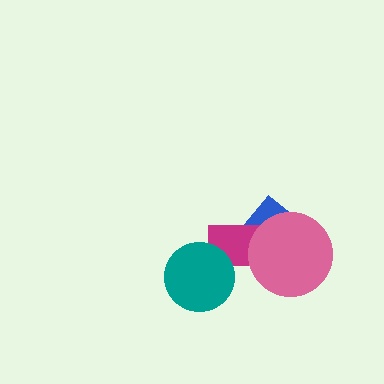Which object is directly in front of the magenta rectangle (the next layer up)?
The teal circle is directly in front of the magenta rectangle.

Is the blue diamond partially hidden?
Yes, it is partially covered by another shape.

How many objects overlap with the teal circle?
1 object overlaps with the teal circle.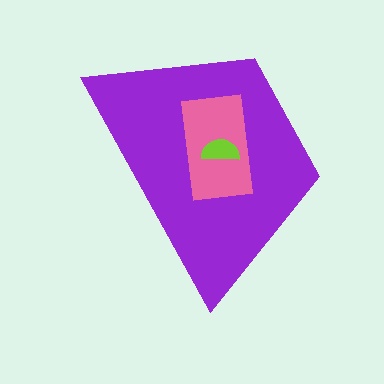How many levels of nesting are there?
3.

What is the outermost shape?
The purple trapezoid.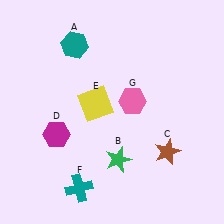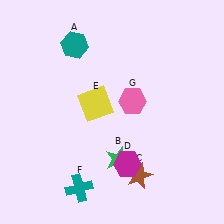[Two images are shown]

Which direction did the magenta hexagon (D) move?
The magenta hexagon (D) moved right.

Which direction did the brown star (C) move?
The brown star (C) moved left.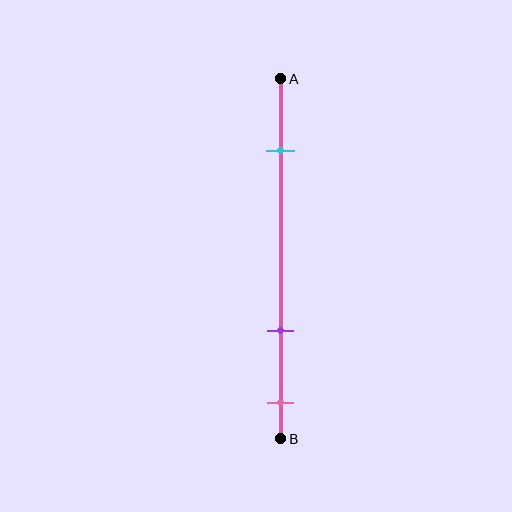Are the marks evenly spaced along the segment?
No, the marks are not evenly spaced.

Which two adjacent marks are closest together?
The purple and pink marks are the closest adjacent pair.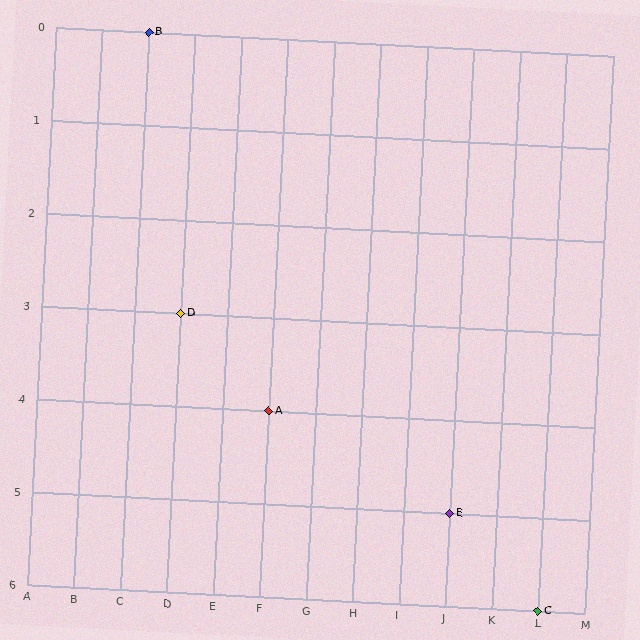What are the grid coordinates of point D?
Point D is at grid coordinates (D, 3).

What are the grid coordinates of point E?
Point E is at grid coordinates (J, 5).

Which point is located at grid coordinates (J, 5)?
Point E is at (J, 5).